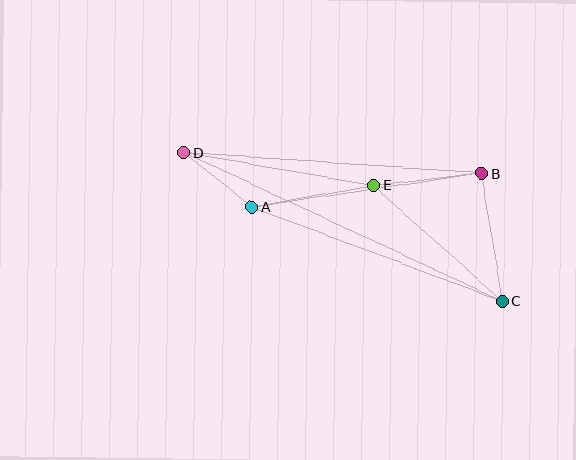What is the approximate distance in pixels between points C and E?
The distance between C and E is approximately 174 pixels.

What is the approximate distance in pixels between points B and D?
The distance between B and D is approximately 298 pixels.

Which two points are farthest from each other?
Points C and D are farthest from each other.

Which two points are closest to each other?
Points A and D are closest to each other.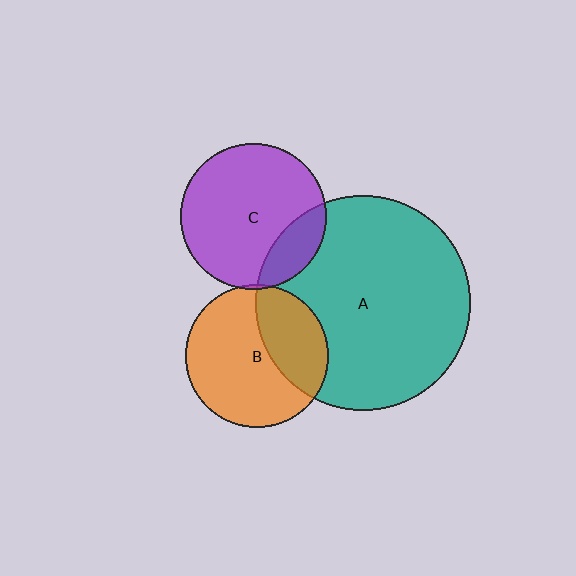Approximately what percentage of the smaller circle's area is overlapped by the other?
Approximately 20%.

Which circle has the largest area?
Circle A (teal).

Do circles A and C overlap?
Yes.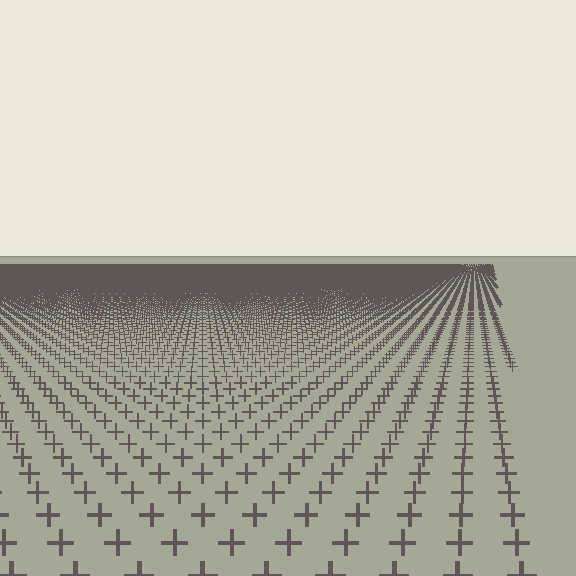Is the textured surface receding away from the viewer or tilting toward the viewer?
The surface is receding away from the viewer. Texture elements get smaller and denser toward the top.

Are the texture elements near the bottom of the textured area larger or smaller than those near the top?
Larger. Near the bottom, elements are closer to the viewer and appear at a bigger on-screen size.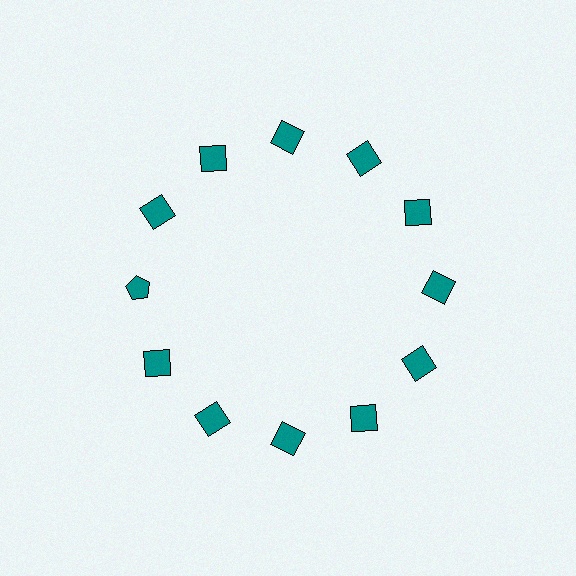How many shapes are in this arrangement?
There are 12 shapes arranged in a ring pattern.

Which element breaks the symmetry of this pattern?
The teal pentagon at roughly the 9 o'clock position breaks the symmetry. All other shapes are teal squares.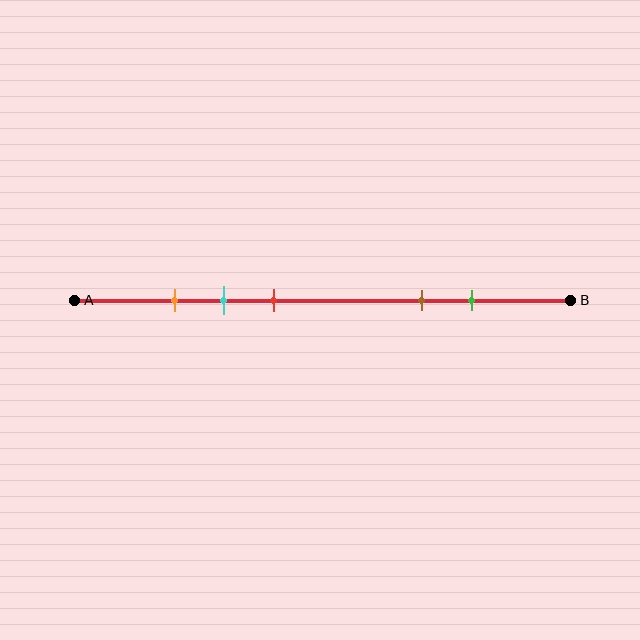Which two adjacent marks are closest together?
The orange and cyan marks are the closest adjacent pair.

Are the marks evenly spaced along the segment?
No, the marks are not evenly spaced.